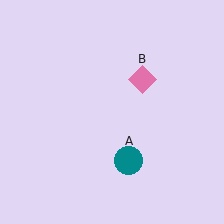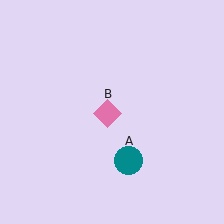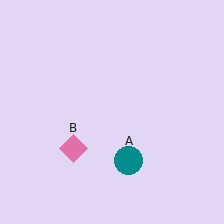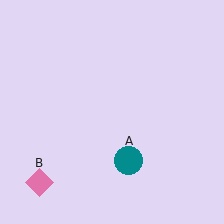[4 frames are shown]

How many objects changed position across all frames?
1 object changed position: pink diamond (object B).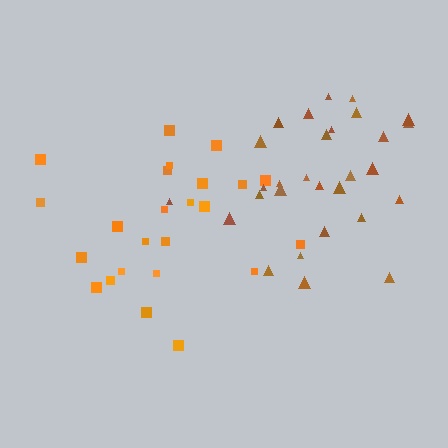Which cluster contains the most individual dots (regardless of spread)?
Brown (29).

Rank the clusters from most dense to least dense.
brown, orange.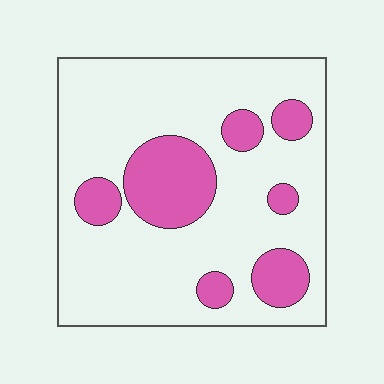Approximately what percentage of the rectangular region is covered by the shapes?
Approximately 20%.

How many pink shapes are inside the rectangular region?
7.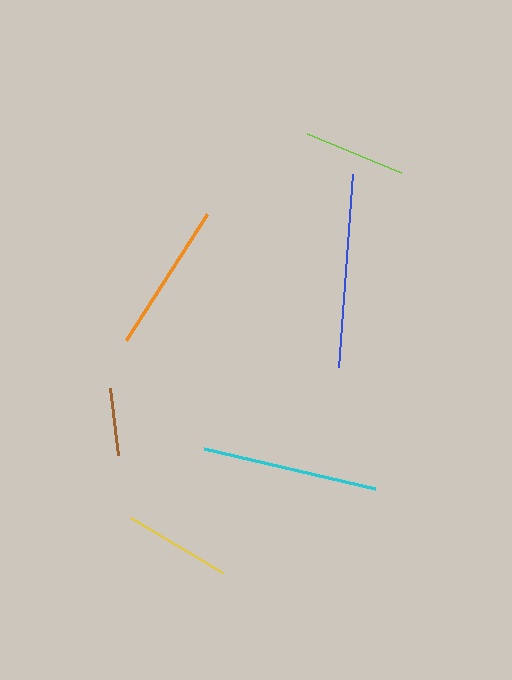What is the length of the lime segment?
The lime segment is approximately 102 pixels long.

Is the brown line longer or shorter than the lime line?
The lime line is longer than the brown line.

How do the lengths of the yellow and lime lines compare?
The yellow and lime lines are approximately the same length.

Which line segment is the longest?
The blue line is the longest at approximately 194 pixels.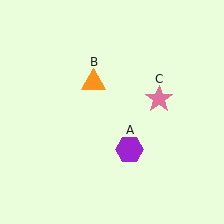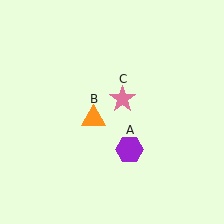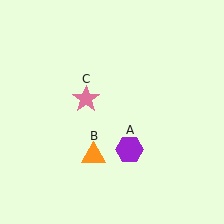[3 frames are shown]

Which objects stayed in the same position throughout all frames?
Purple hexagon (object A) remained stationary.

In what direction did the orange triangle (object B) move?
The orange triangle (object B) moved down.